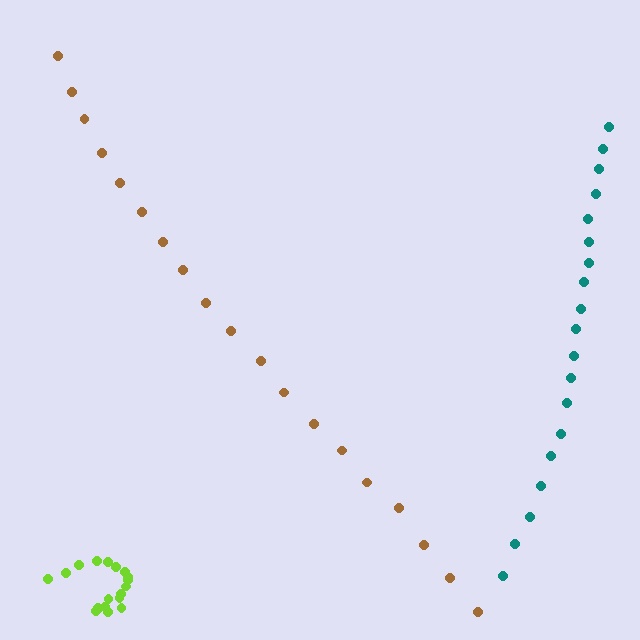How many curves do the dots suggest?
There are 3 distinct paths.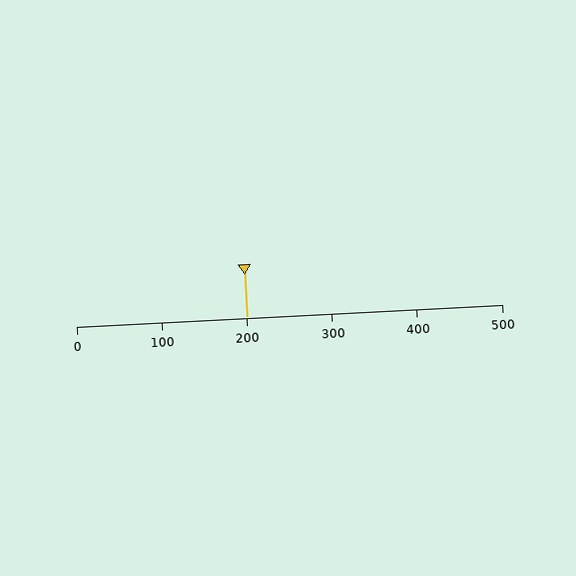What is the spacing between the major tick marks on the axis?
The major ticks are spaced 100 apart.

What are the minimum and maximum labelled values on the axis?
The axis runs from 0 to 500.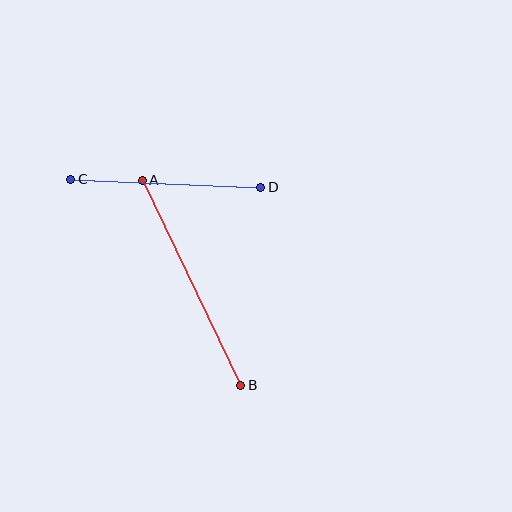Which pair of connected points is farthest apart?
Points A and B are farthest apart.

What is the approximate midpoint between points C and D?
The midpoint is at approximately (166, 183) pixels.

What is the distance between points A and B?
The distance is approximately 227 pixels.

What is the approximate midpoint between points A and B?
The midpoint is at approximately (192, 283) pixels.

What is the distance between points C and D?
The distance is approximately 190 pixels.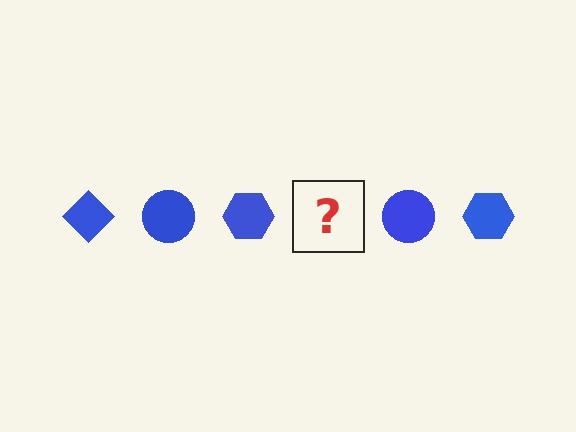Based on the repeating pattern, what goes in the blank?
The blank should be a blue diamond.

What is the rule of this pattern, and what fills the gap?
The rule is that the pattern cycles through diamond, circle, hexagon shapes in blue. The gap should be filled with a blue diamond.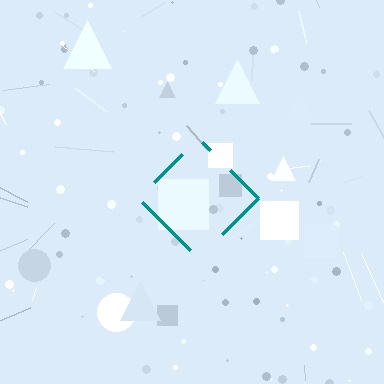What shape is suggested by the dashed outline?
The dashed outline suggests a diamond.